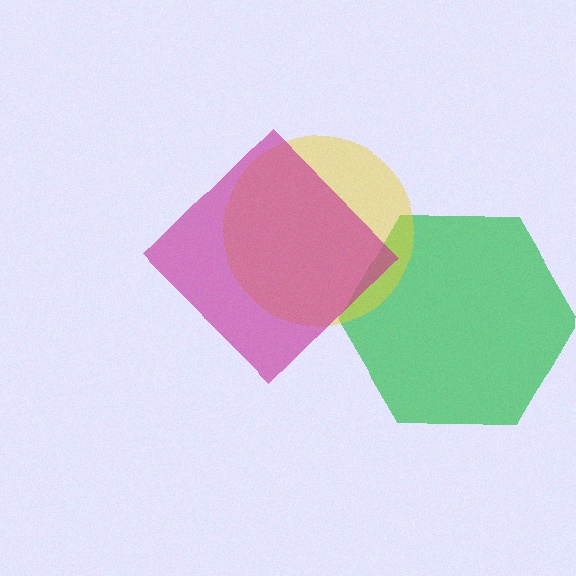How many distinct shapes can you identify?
There are 3 distinct shapes: a green hexagon, a yellow circle, a magenta diamond.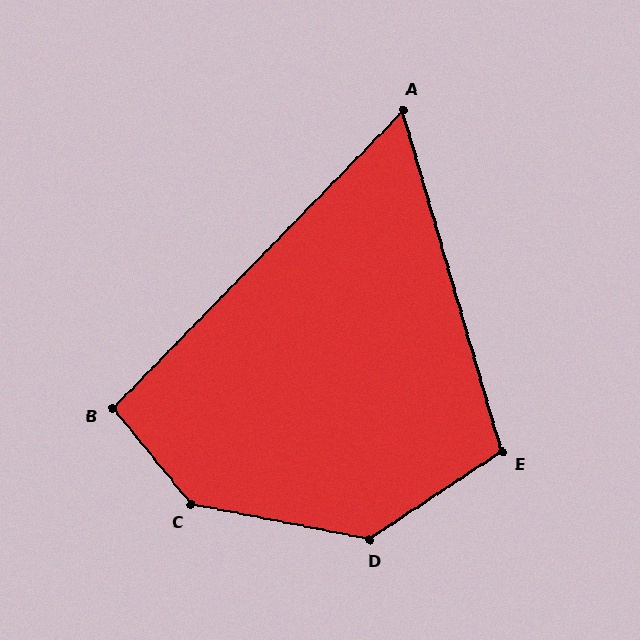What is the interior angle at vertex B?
Approximately 97 degrees (obtuse).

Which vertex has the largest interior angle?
C, at approximately 140 degrees.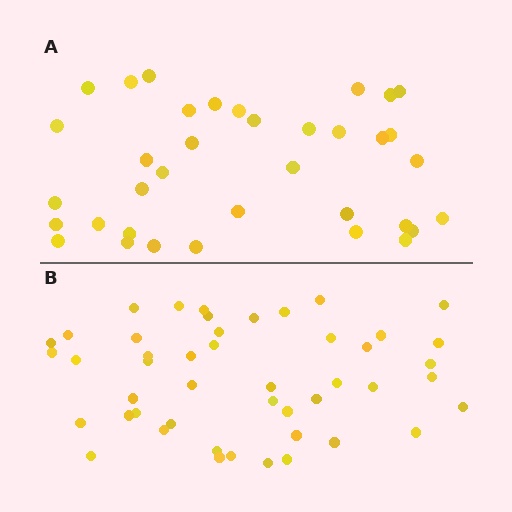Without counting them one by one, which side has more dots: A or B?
Region B (the bottom region) has more dots.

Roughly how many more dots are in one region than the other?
Region B has roughly 12 or so more dots than region A.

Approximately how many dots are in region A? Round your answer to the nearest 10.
About 40 dots. (The exact count is 36, which rounds to 40.)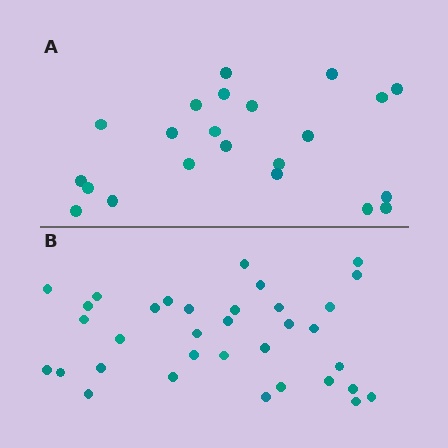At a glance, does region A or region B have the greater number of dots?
Region B (the bottom region) has more dots.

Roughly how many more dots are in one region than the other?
Region B has roughly 12 or so more dots than region A.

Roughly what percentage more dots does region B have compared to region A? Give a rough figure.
About 55% more.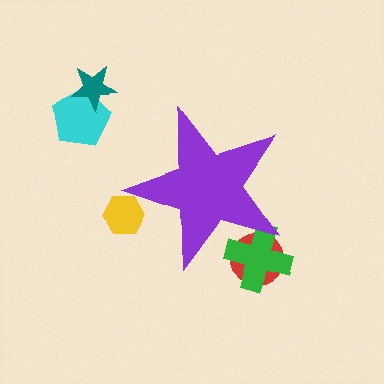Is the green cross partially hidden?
Yes, the green cross is partially hidden behind the purple star.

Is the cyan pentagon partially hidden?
No, the cyan pentagon is fully visible.